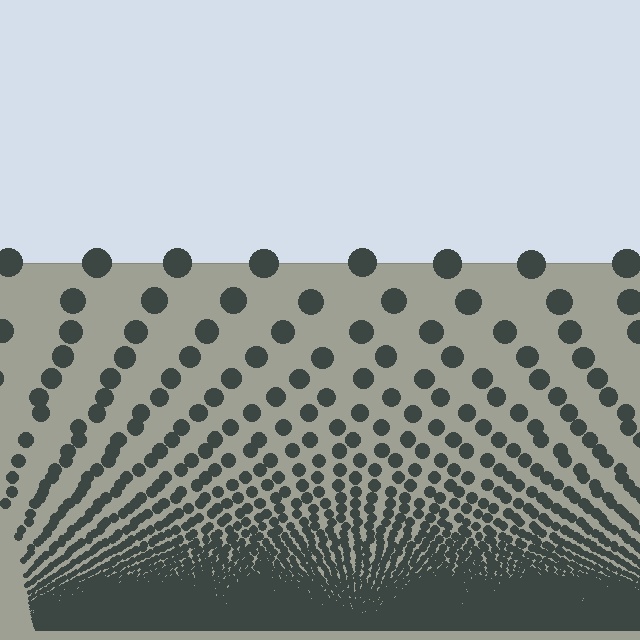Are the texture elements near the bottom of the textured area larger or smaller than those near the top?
Smaller. The gradient is inverted — elements near the bottom are smaller and denser.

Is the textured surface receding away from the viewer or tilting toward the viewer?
The surface appears to tilt toward the viewer. Texture elements get larger and sparser toward the top.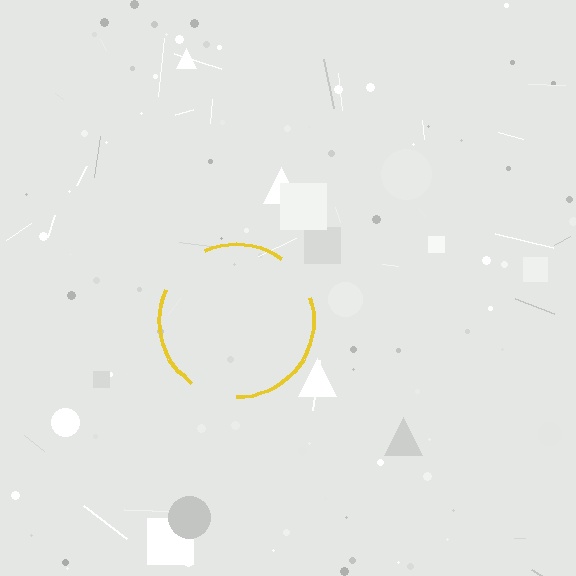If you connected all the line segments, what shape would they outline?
They would outline a circle.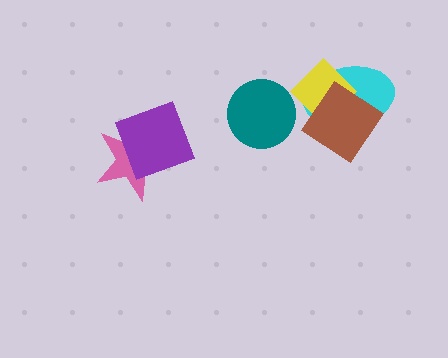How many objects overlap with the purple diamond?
1 object overlaps with the purple diamond.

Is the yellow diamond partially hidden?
Yes, it is partially covered by another shape.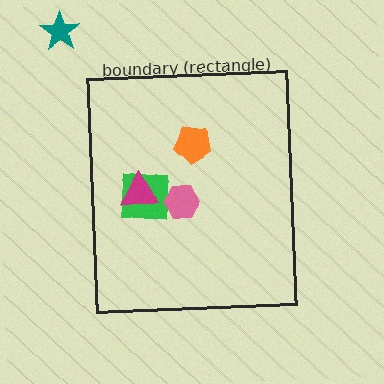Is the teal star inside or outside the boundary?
Outside.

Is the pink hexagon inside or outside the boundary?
Inside.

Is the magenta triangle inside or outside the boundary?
Inside.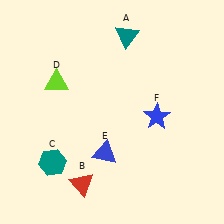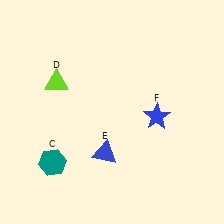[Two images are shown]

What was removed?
The teal triangle (A), the red triangle (B) were removed in Image 2.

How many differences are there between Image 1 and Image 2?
There are 2 differences between the two images.